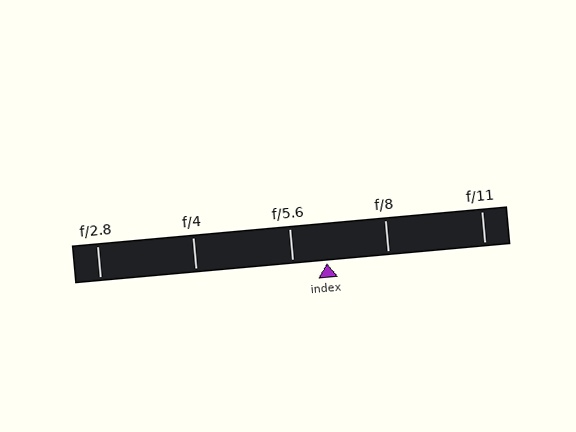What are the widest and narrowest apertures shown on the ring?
The widest aperture shown is f/2.8 and the narrowest is f/11.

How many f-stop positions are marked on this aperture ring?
There are 5 f-stop positions marked.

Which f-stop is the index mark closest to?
The index mark is closest to f/5.6.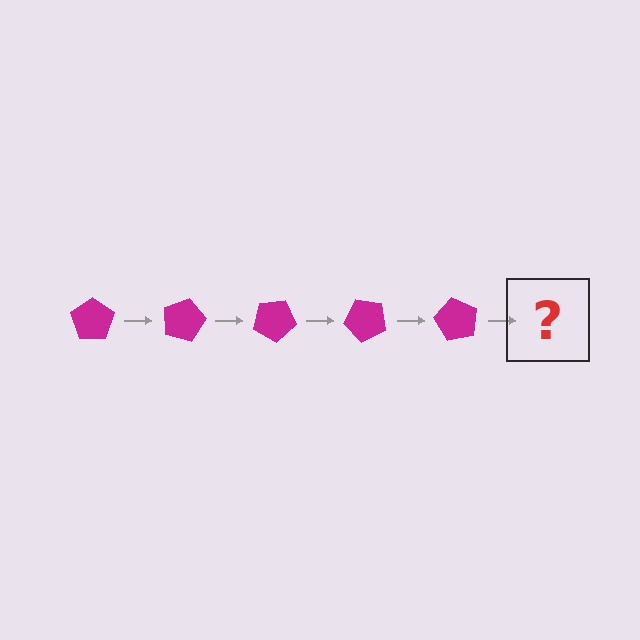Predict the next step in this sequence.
The next step is a magenta pentagon rotated 75 degrees.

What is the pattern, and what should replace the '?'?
The pattern is that the pentagon rotates 15 degrees each step. The '?' should be a magenta pentagon rotated 75 degrees.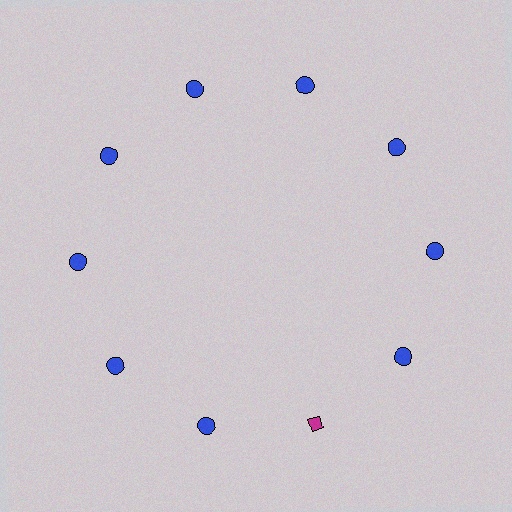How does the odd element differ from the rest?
It differs in both color (magenta instead of blue) and shape (diamond instead of circle).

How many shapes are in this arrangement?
There are 10 shapes arranged in a ring pattern.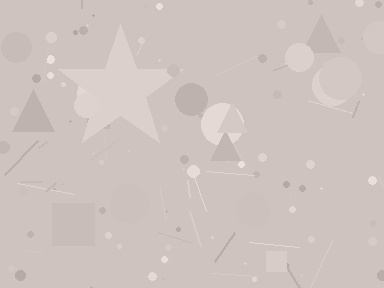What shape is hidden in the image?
A star is hidden in the image.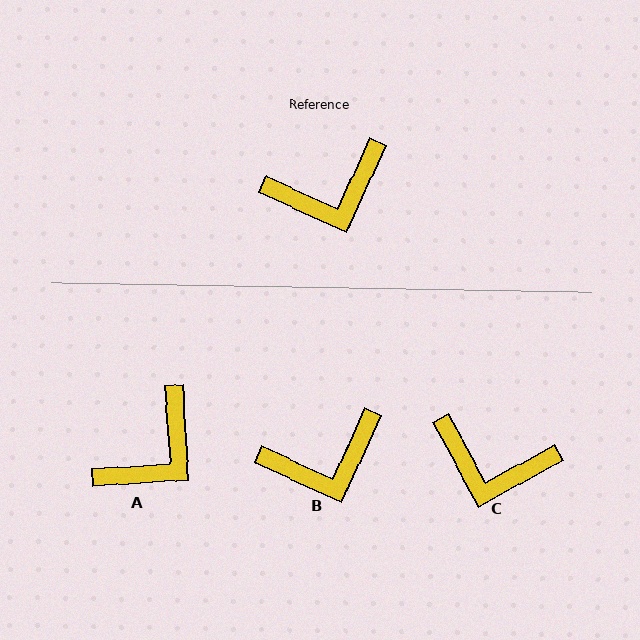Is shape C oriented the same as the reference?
No, it is off by about 37 degrees.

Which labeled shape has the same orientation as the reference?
B.